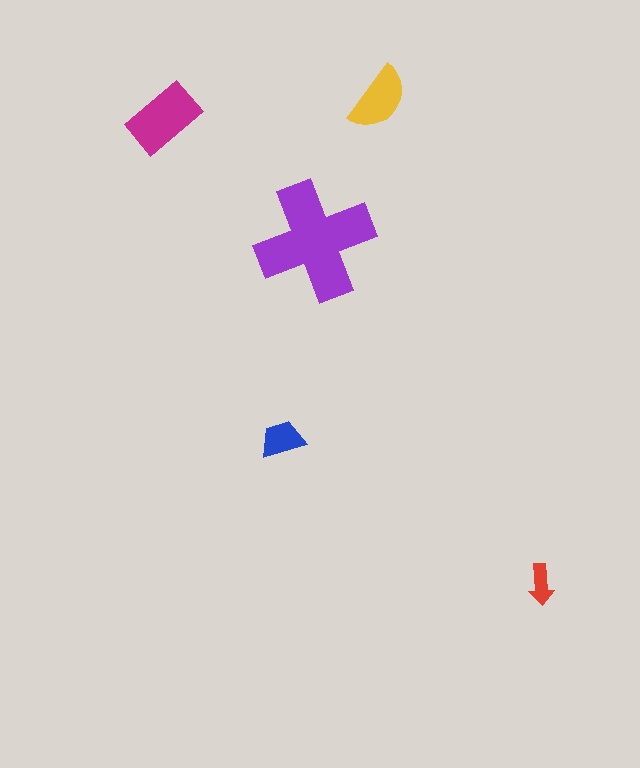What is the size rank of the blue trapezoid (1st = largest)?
4th.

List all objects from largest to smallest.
The purple cross, the magenta rectangle, the yellow semicircle, the blue trapezoid, the red arrow.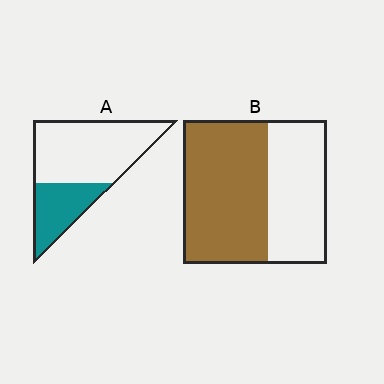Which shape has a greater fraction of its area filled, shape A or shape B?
Shape B.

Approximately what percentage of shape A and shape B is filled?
A is approximately 30% and B is approximately 60%.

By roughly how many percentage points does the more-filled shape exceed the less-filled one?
By roughly 25 percentage points (B over A).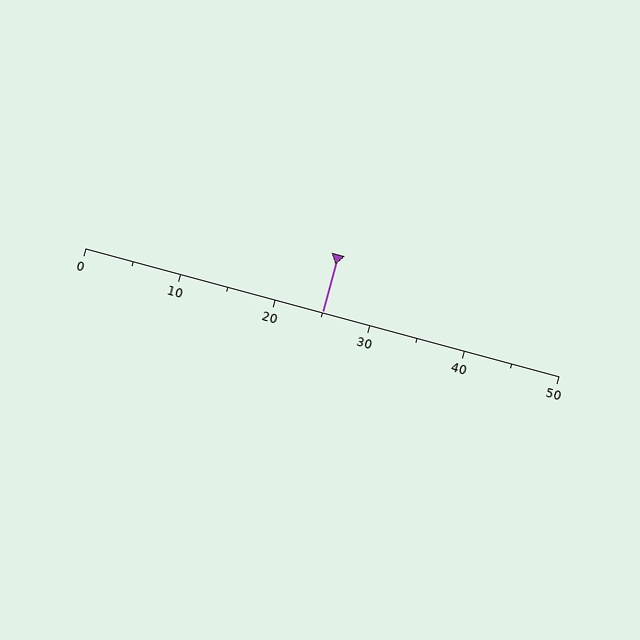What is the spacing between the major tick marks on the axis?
The major ticks are spaced 10 apart.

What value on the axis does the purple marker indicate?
The marker indicates approximately 25.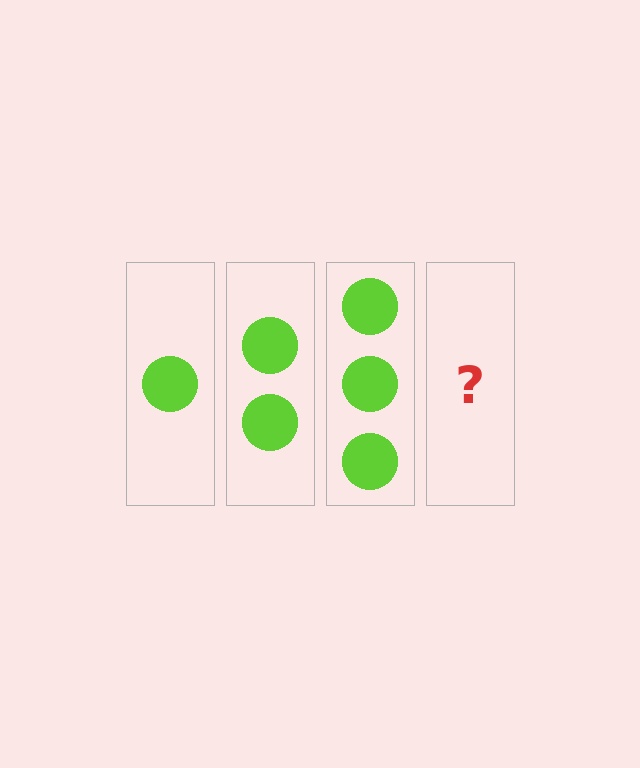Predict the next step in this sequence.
The next step is 4 circles.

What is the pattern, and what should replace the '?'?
The pattern is that each step adds one more circle. The '?' should be 4 circles.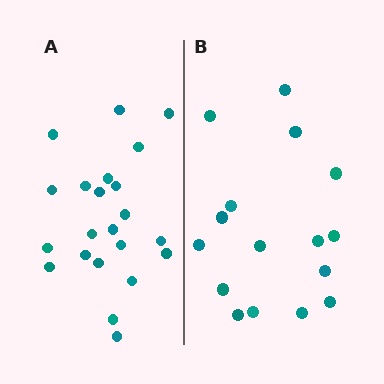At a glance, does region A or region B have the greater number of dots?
Region A (the left region) has more dots.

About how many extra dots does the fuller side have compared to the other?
Region A has about 6 more dots than region B.